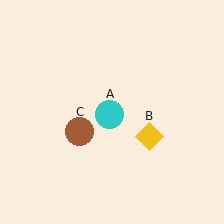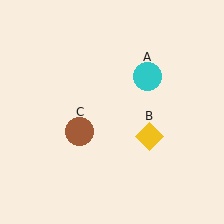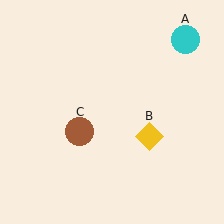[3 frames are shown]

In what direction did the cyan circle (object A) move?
The cyan circle (object A) moved up and to the right.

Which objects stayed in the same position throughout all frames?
Yellow diamond (object B) and brown circle (object C) remained stationary.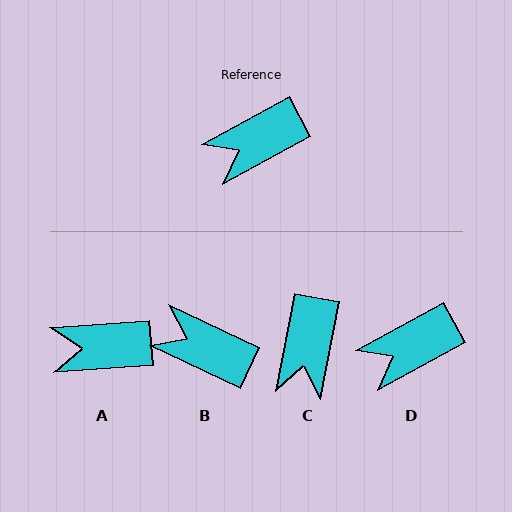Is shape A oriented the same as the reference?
No, it is off by about 24 degrees.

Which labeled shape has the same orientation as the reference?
D.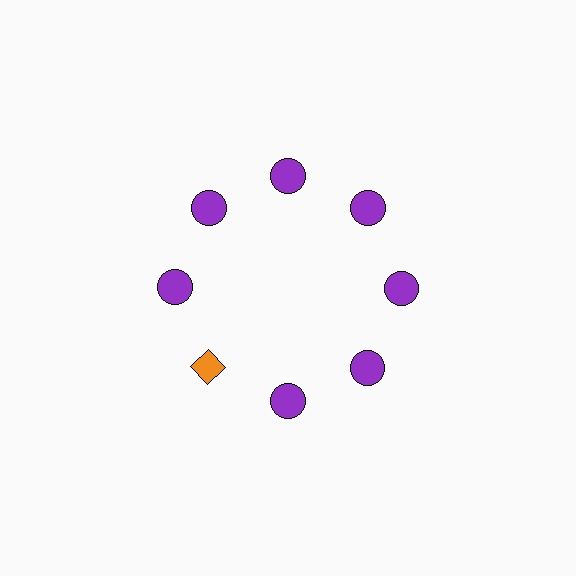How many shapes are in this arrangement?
There are 8 shapes arranged in a ring pattern.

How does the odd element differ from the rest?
It differs in both color (orange instead of purple) and shape (diamond instead of circle).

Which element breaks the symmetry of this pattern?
The orange diamond at roughly the 8 o'clock position breaks the symmetry. All other shapes are purple circles.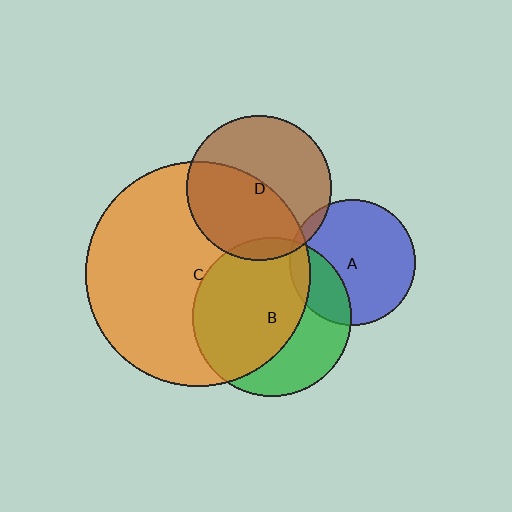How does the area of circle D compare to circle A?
Approximately 1.3 times.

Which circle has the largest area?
Circle C (orange).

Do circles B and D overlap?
Yes.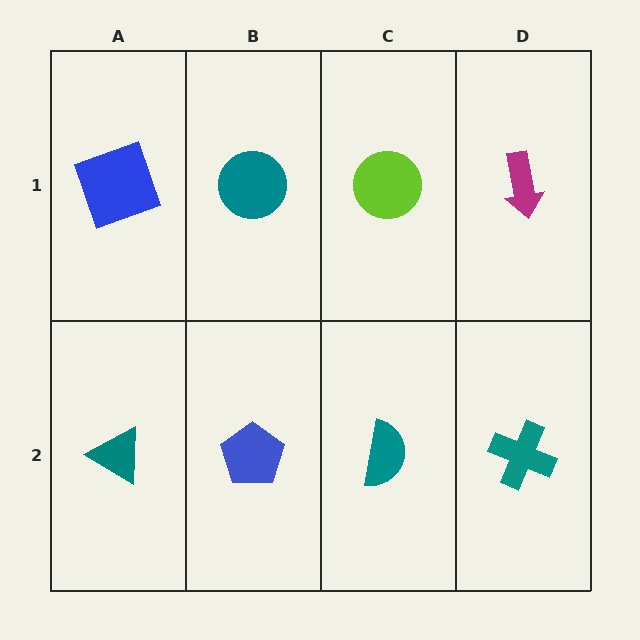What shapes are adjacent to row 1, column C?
A teal semicircle (row 2, column C), a teal circle (row 1, column B), a magenta arrow (row 1, column D).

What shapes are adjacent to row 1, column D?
A teal cross (row 2, column D), a lime circle (row 1, column C).